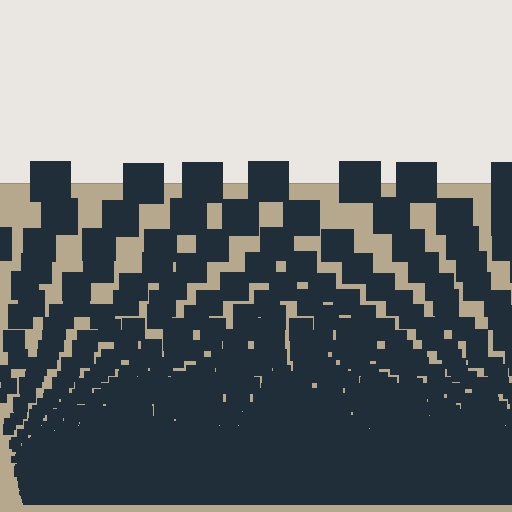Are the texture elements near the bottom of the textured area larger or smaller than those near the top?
Smaller. The gradient is inverted — elements near the bottom are smaller and denser.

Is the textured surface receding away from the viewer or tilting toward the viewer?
The surface appears to tilt toward the viewer. Texture elements get larger and sparser toward the top.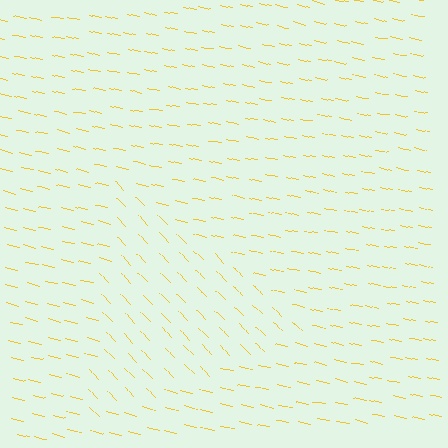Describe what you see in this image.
The image is filled with small yellow line segments. A triangle region in the image has lines oriented differently from the surrounding lines, creating a visible texture boundary.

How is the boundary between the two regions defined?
The boundary is defined purely by a change in line orientation (approximately 34 degrees difference). All lines are the same color and thickness.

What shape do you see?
I see a triangle.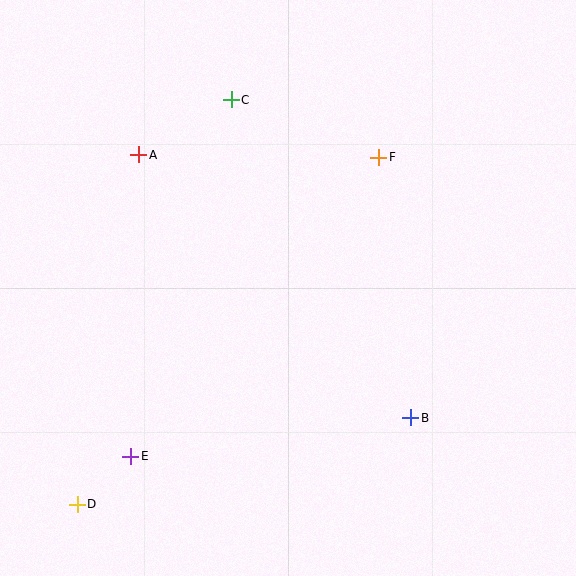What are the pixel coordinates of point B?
Point B is at (411, 418).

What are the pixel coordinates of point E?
Point E is at (131, 456).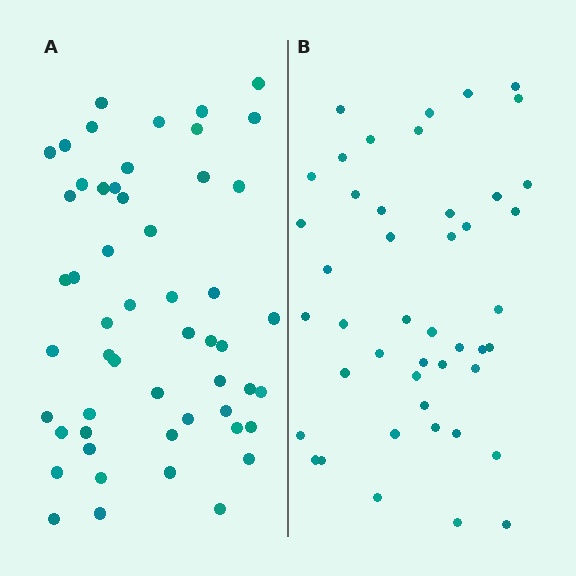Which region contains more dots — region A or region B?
Region A (the left region) has more dots.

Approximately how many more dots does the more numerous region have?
Region A has roughly 8 or so more dots than region B.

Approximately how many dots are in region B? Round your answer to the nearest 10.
About 40 dots. (The exact count is 45, which rounds to 40.)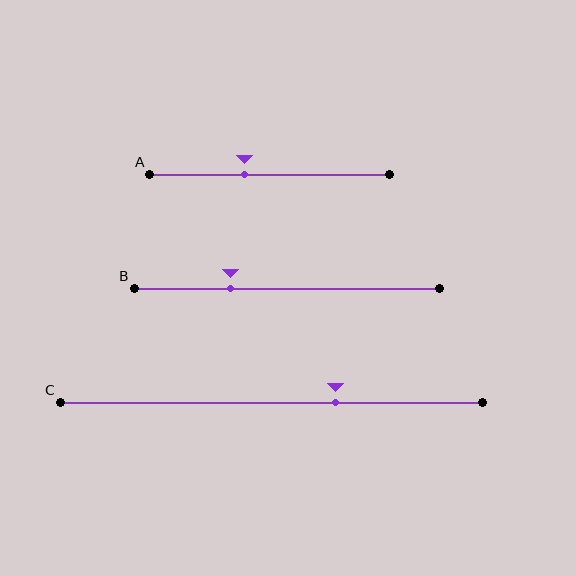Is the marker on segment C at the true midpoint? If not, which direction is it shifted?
No, the marker on segment C is shifted to the right by about 15% of the segment length.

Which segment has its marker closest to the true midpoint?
Segment A has its marker closest to the true midpoint.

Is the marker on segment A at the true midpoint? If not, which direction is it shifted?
No, the marker on segment A is shifted to the left by about 11% of the segment length.